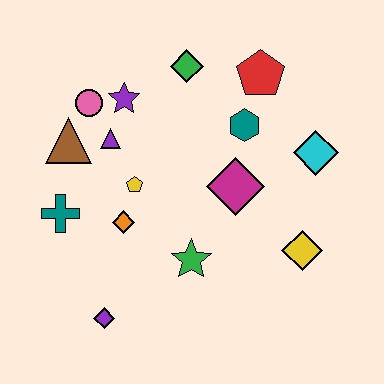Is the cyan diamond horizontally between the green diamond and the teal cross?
No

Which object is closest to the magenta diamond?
The teal hexagon is closest to the magenta diamond.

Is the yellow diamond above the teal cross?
No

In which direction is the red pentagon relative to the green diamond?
The red pentagon is to the right of the green diamond.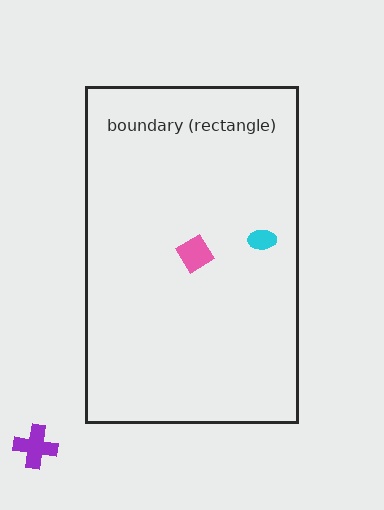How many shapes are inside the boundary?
2 inside, 1 outside.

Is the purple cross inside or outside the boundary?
Outside.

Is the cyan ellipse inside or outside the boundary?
Inside.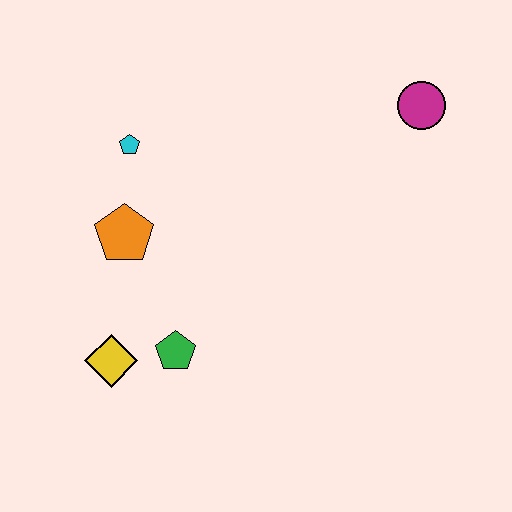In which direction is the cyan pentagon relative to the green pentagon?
The cyan pentagon is above the green pentagon.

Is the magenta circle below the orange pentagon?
No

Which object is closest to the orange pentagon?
The cyan pentagon is closest to the orange pentagon.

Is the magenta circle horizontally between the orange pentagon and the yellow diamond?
No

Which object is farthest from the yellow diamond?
The magenta circle is farthest from the yellow diamond.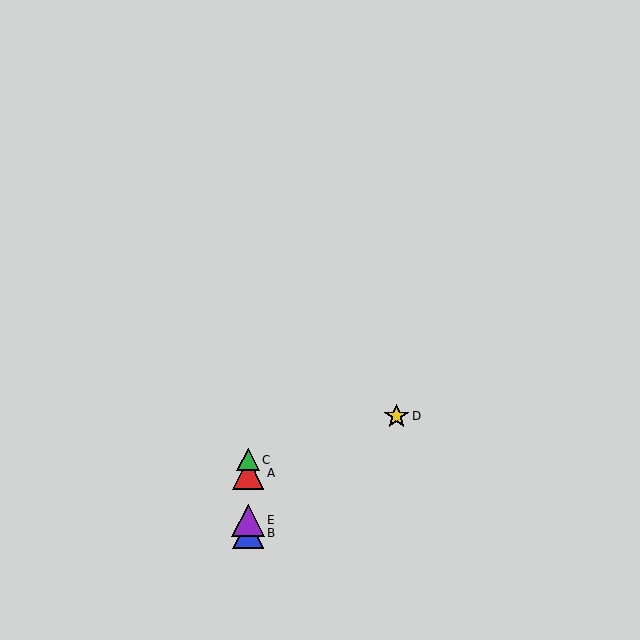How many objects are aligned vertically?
4 objects (A, B, C, E) are aligned vertically.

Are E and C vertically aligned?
Yes, both are at x≈248.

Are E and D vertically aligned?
No, E is at x≈248 and D is at x≈396.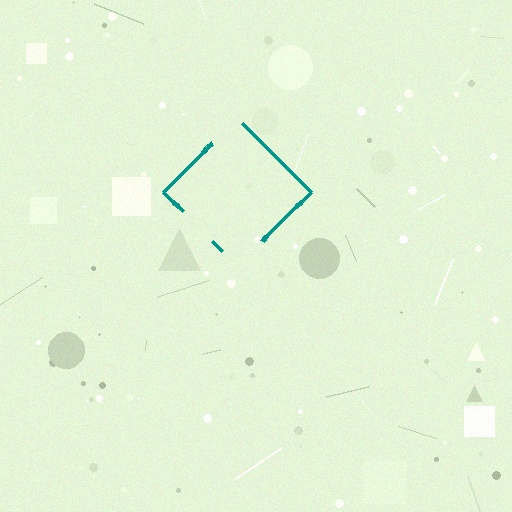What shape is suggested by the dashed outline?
The dashed outline suggests a diamond.